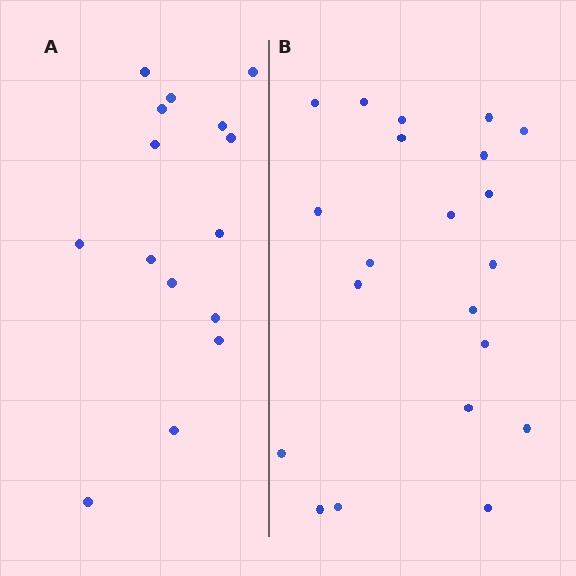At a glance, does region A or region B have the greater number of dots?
Region B (the right region) has more dots.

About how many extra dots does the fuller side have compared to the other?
Region B has about 6 more dots than region A.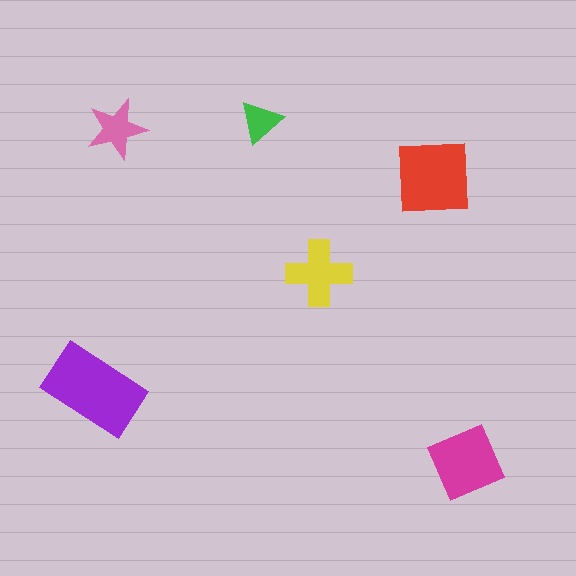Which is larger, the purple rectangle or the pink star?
The purple rectangle.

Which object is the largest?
The purple rectangle.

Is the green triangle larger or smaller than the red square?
Smaller.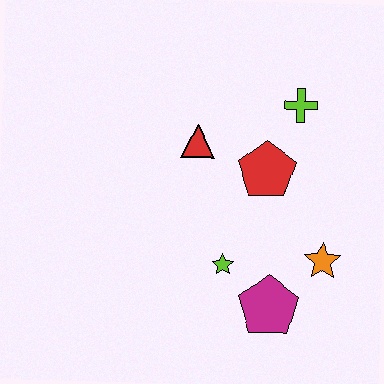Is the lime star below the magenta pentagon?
No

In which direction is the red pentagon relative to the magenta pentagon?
The red pentagon is above the magenta pentagon.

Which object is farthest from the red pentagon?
The magenta pentagon is farthest from the red pentagon.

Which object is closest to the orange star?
The magenta pentagon is closest to the orange star.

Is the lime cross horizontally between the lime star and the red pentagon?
No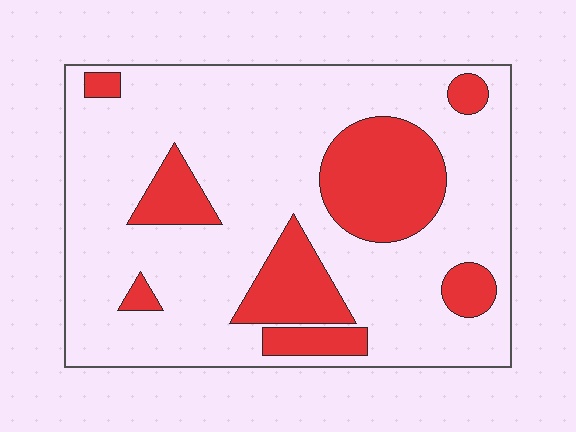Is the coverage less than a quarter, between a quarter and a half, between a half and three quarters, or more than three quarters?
Less than a quarter.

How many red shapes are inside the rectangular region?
8.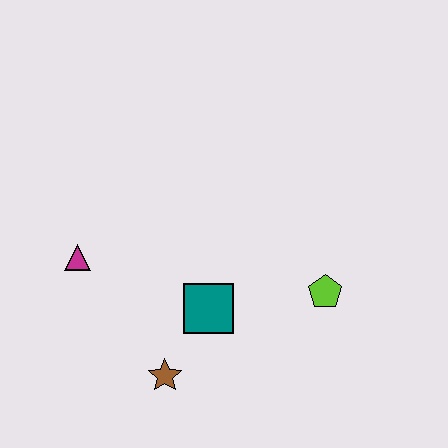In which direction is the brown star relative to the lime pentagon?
The brown star is to the left of the lime pentagon.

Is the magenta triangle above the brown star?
Yes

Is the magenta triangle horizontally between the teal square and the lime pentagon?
No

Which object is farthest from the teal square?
The magenta triangle is farthest from the teal square.